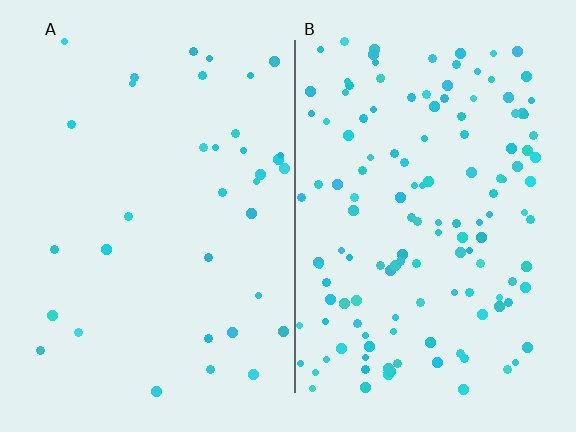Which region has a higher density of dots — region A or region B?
B (the right).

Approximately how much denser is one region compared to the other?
Approximately 3.9× — region B over region A.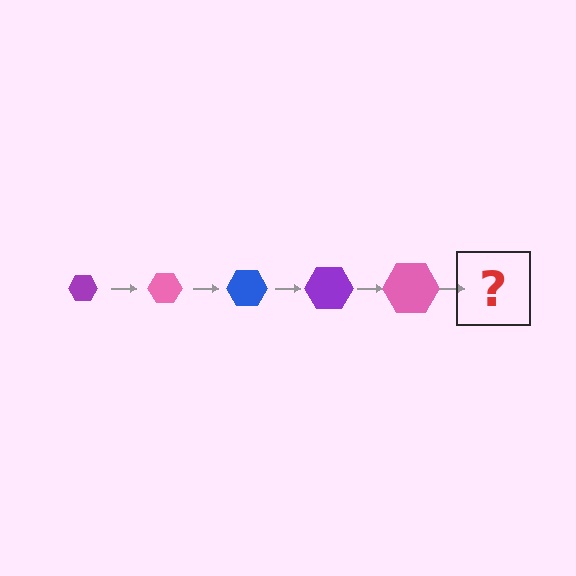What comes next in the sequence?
The next element should be a blue hexagon, larger than the previous one.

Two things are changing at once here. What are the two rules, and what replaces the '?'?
The two rules are that the hexagon grows larger each step and the color cycles through purple, pink, and blue. The '?' should be a blue hexagon, larger than the previous one.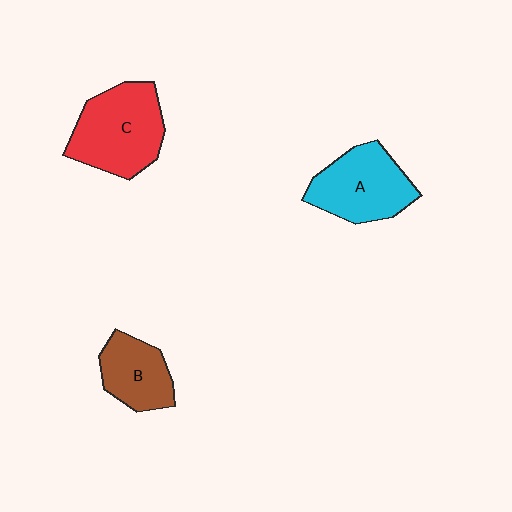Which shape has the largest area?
Shape C (red).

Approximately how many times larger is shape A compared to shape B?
Approximately 1.4 times.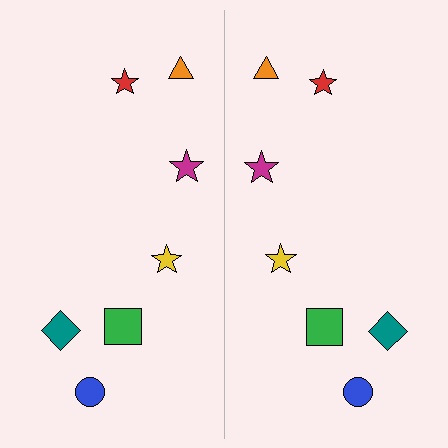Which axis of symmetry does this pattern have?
The pattern has a vertical axis of symmetry running through the center of the image.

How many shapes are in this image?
There are 14 shapes in this image.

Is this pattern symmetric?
Yes, this pattern has bilateral (reflection) symmetry.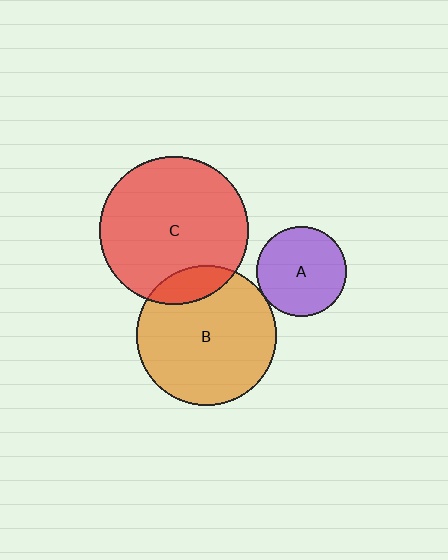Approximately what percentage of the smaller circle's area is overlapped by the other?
Approximately 15%.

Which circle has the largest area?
Circle C (red).